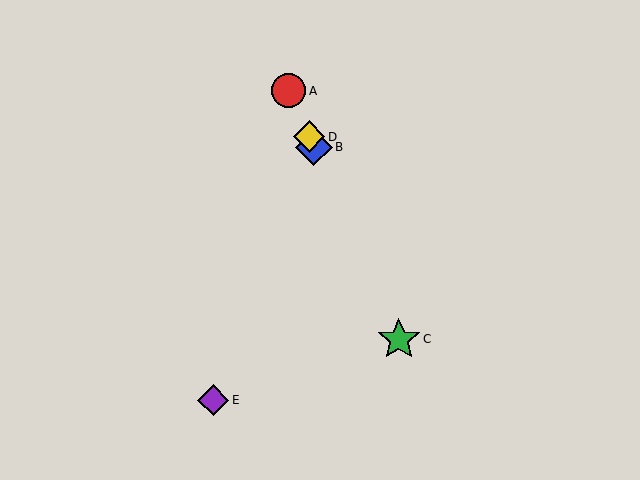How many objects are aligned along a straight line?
4 objects (A, B, C, D) are aligned along a straight line.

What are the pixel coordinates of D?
Object D is at (309, 137).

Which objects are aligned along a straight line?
Objects A, B, C, D are aligned along a straight line.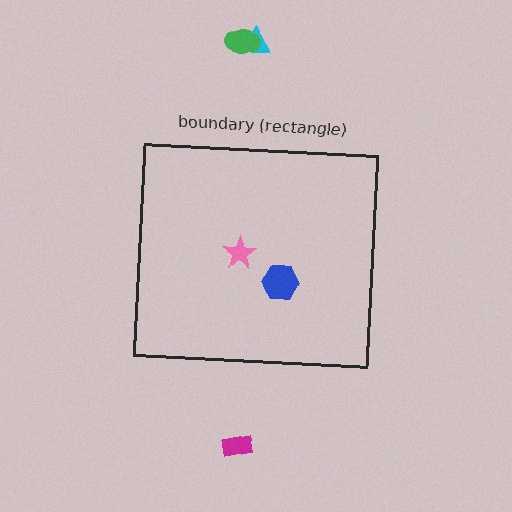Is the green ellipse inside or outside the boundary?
Outside.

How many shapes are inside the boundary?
2 inside, 3 outside.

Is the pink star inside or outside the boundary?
Inside.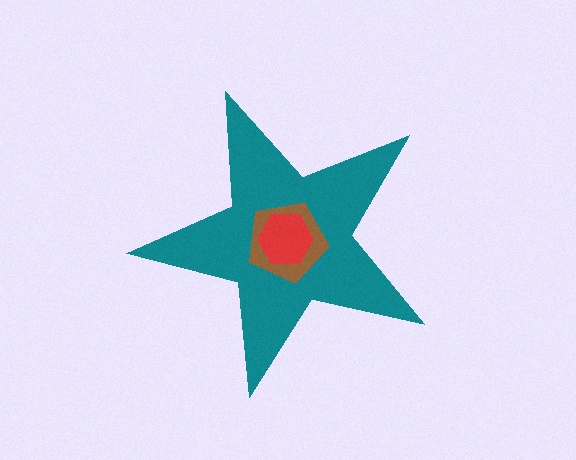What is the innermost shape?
The red hexagon.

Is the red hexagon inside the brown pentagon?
Yes.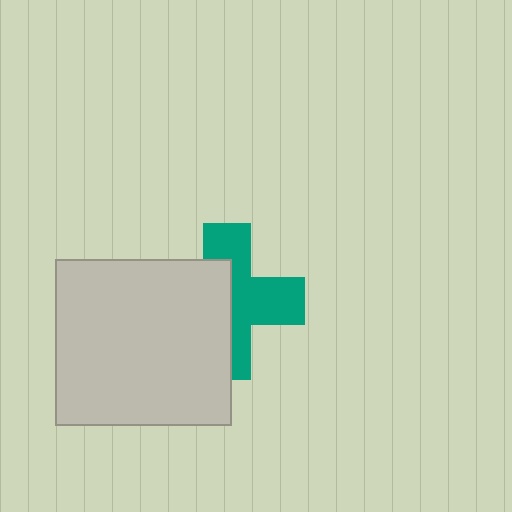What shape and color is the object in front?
The object in front is a light gray rectangle.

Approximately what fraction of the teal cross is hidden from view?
Roughly 47% of the teal cross is hidden behind the light gray rectangle.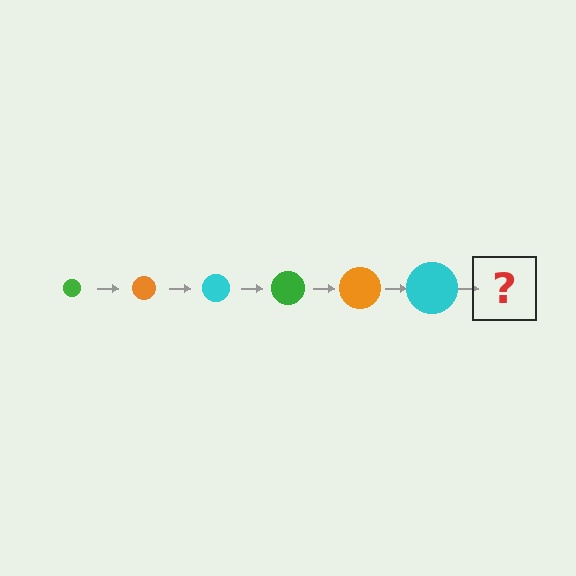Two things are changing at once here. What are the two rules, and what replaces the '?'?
The two rules are that the circle grows larger each step and the color cycles through green, orange, and cyan. The '?' should be a green circle, larger than the previous one.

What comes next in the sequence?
The next element should be a green circle, larger than the previous one.